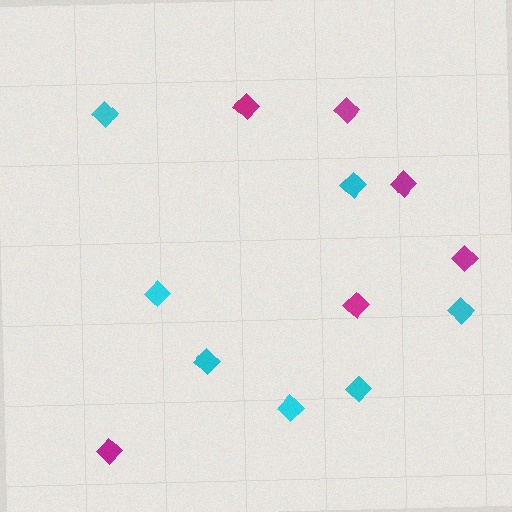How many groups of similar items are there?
There are 2 groups: one group of cyan diamonds (7) and one group of magenta diamonds (6).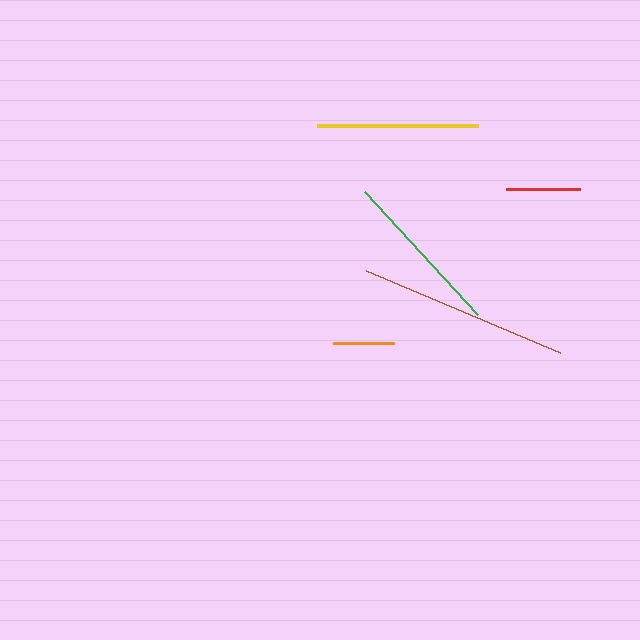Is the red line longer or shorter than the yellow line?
The yellow line is longer than the red line.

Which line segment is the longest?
The brown line is the longest at approximately 211 pixels.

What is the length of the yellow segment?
The yellow segment is approximately 161 pixels long.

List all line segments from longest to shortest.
From longest to shortest: brown, green, yellow, red, orange.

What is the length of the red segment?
The red segment is approximately 75 pixels long.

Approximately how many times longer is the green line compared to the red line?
The green line is approximately 2.2 times the length of the red line.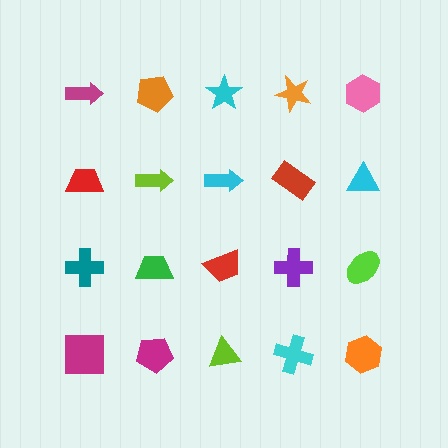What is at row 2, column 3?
A cyan arrow.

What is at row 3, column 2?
A green trapezoid.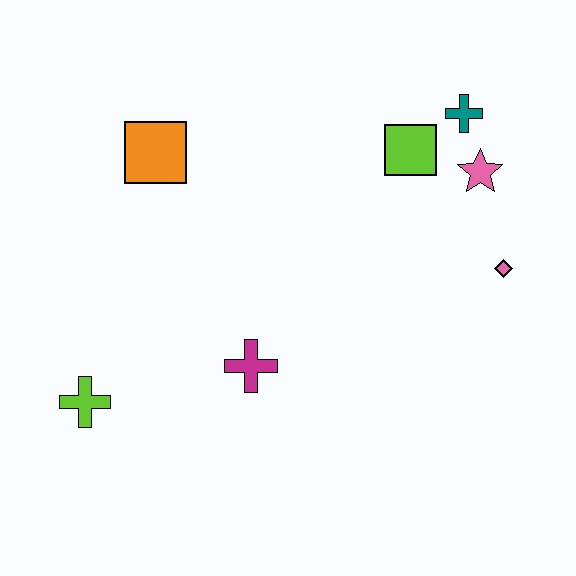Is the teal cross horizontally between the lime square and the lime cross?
No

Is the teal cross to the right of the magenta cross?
Yes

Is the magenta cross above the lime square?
No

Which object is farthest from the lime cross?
The teal cross is farthest from the lime cross.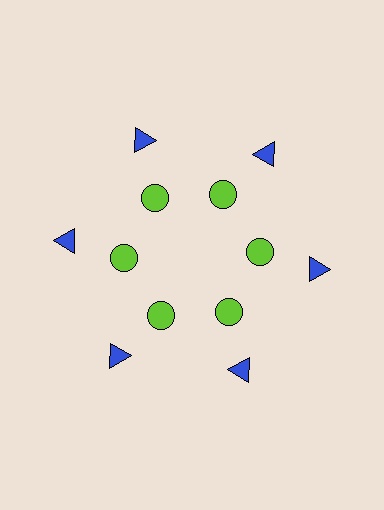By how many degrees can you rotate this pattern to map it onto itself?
The pattern maps onto itself every 60 degrees of rotation.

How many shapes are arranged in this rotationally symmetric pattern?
There are 12 shapes, arranged in 6 groups of 2.